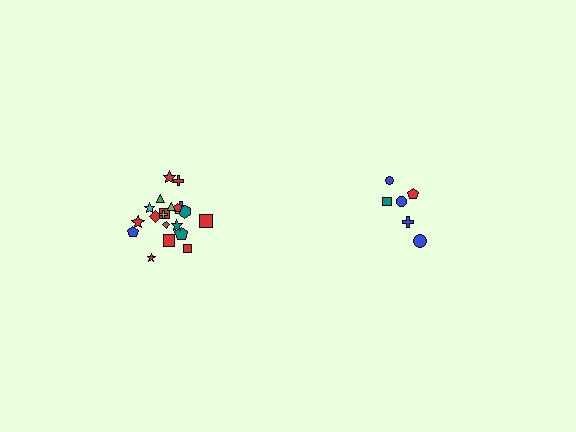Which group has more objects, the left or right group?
The left group.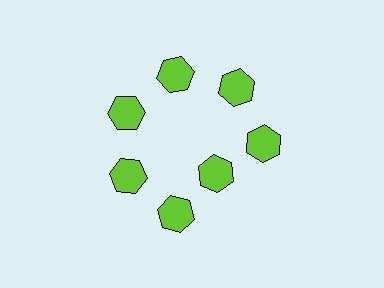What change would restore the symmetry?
The symmetry would be restored by moving it outward, back onto the ring so that all 7 hexagons sit at equal angles and equal distance from the center.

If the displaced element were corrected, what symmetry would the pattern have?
It would have 7-fold rotational symmetry — the pattern would map onto itself every 51 degrees.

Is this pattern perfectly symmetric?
No. The 7 lime hexagons are arranged in a ring, but one element near the 5 o'clock position is pulled inward toward the center, breaking the 7-fold rotational symmetry.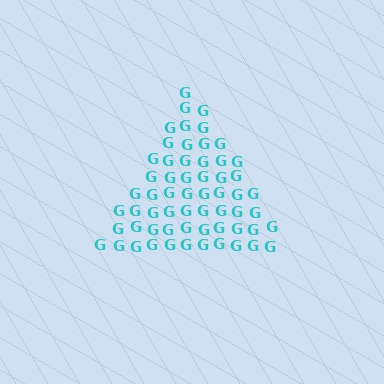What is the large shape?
The large shape is a triangle.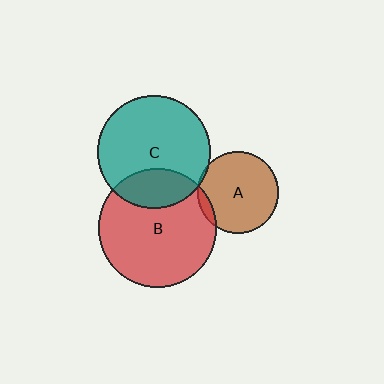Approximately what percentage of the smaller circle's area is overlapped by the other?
Approximately 25%.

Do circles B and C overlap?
Yes.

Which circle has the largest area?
Circle B (red).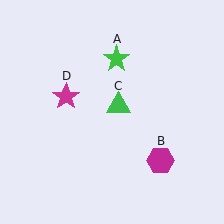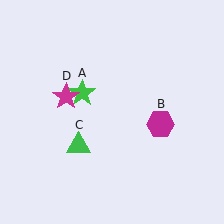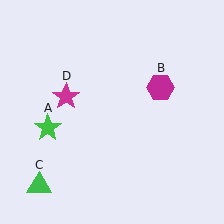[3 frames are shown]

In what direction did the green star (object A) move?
The green star (object A) moved down and to the left.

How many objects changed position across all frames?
3 objects changed position: green star (object A), magenta hexagon (object B), green triangle (object C).